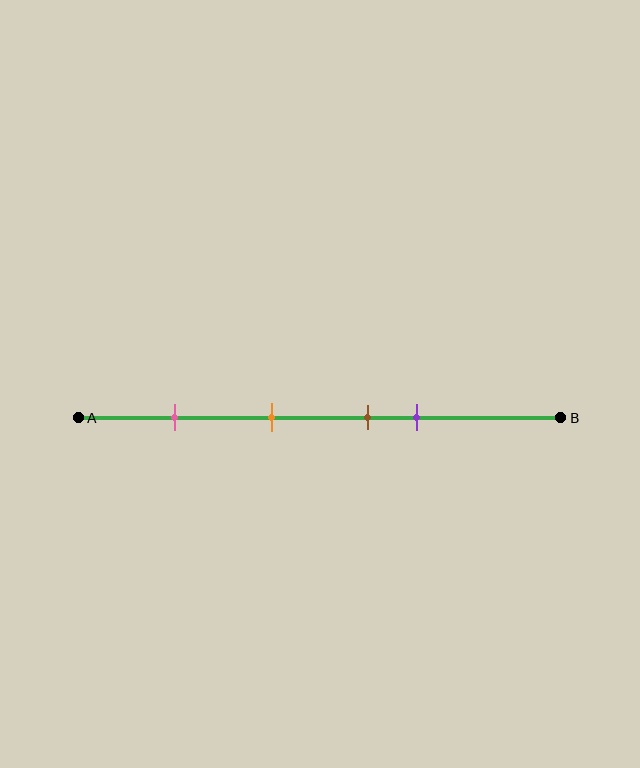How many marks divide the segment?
There are 4 marks dividing the segment.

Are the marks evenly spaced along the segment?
No, the marks are not evenly spaced.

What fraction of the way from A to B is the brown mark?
The brown mark is approximately 60% (0.6) of the way from A to B.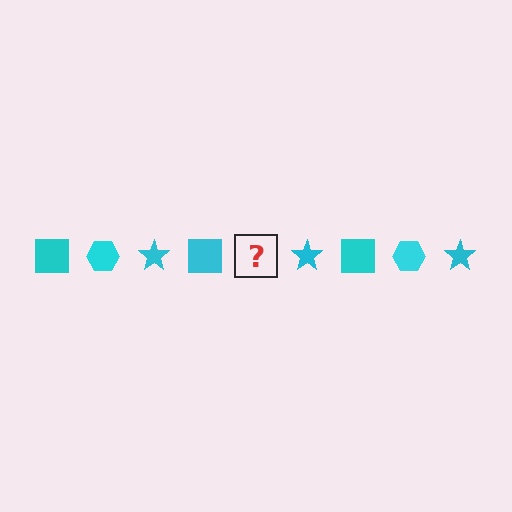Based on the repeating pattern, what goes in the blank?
The blank should be a cyan hexagon.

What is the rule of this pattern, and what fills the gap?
The rule is that the pattern cycles through square, hexagon, star shapes in cyan. The gap should be filled with a cyan hexagon.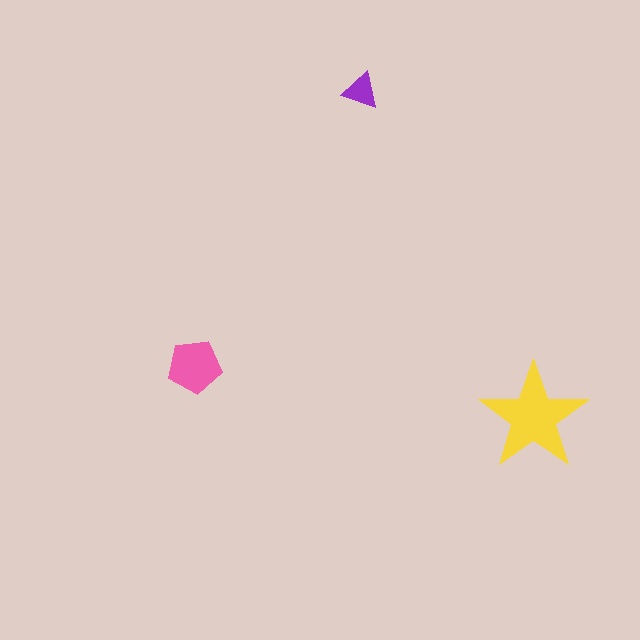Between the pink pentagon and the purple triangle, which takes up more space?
The pink pentagon.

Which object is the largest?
The yellow star.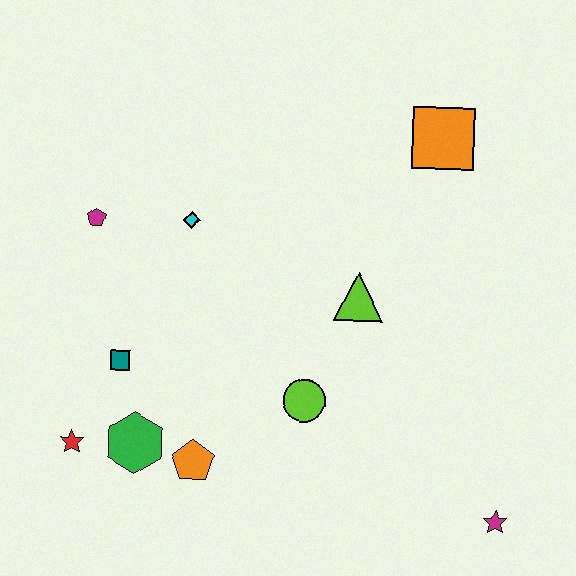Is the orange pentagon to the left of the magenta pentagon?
No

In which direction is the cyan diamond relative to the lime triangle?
The cyan diamond is to the left of the lime triangle.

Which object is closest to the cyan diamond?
The magenta pentagon is closest to the cyan diamond.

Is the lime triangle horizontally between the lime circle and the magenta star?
Yes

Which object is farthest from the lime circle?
The orange square is farthest from the lime circle.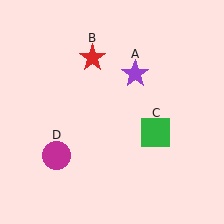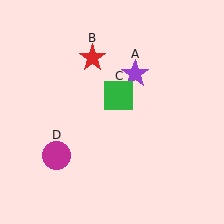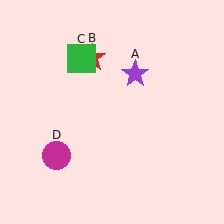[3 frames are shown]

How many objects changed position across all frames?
1 object changed position: green square (object C).